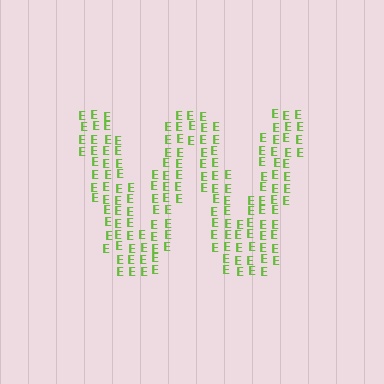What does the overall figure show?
The overall figure shows the letter W.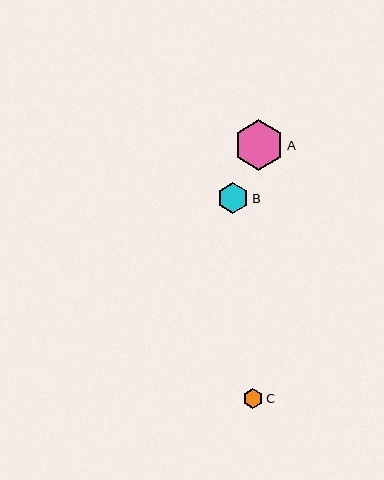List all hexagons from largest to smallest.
From largest to smallest: A, B, C.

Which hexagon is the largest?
Hexagon A is the largest with a size of approximately 50 pixels.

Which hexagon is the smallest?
Hexagon C is the smallest with a size of approximately 20 pixels.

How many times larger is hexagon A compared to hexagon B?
Hexagon A is approximately 1.6 times the size of hexagon B.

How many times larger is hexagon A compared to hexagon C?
Hexagon A is approximately 2.6 times the size of hexagon C.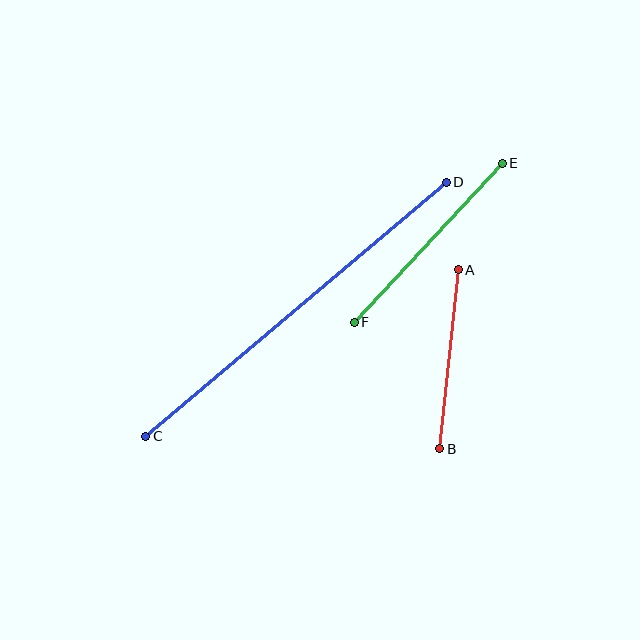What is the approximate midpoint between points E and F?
The midpoint is at approximately (428, 243) pixels.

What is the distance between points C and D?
The distance is approximately 394 pixels.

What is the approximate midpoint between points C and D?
The midpoint is at approximately (296, 309) pixels.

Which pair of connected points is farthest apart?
Points C and D are farthest apart.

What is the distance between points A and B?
The distance is approximately 180 pixels.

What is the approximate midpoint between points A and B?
The midpoint is at approximately (449, 359) pixels.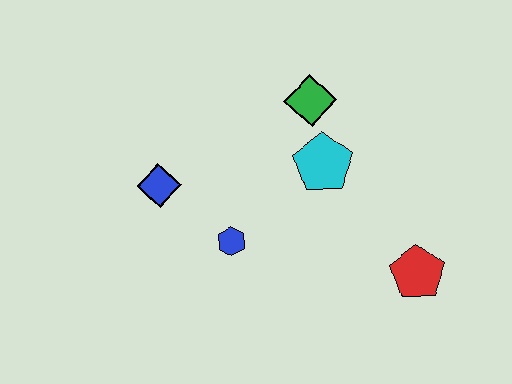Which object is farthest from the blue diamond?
The red pentagon is farthest from the blue diamond.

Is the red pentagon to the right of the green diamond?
Yes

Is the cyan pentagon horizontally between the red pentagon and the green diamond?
Yes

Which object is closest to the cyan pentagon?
The green diamond is closest to the cyan pentagon.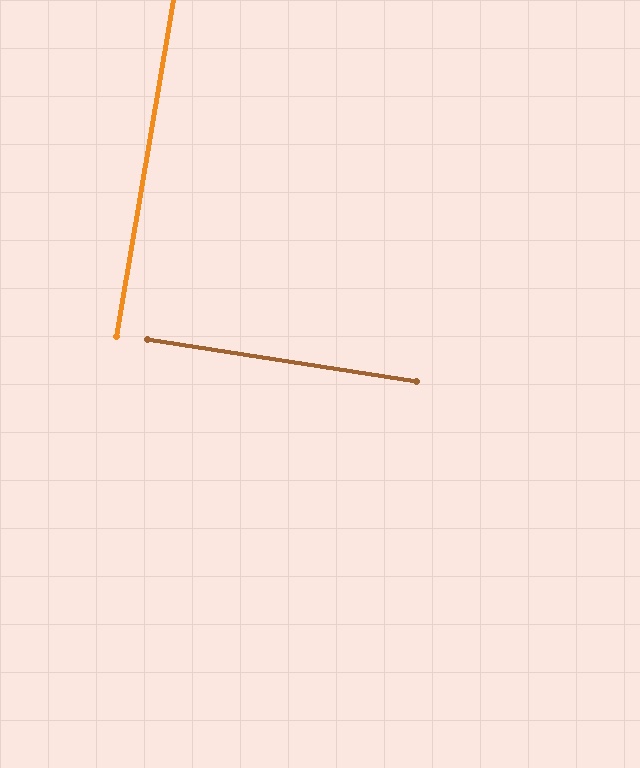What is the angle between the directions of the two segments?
Approximately 89 degrees.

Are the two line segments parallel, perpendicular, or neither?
Perpendicular — they meet at approximately 89°.